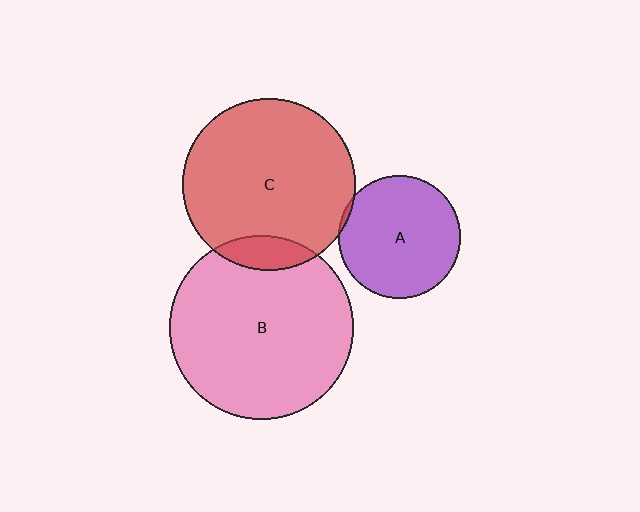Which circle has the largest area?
Circle B (pink).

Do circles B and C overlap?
Yes.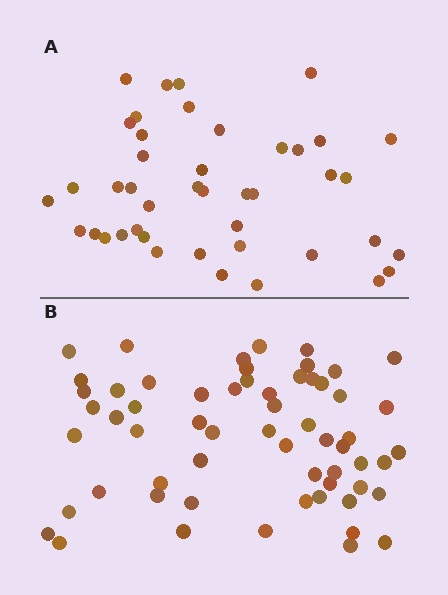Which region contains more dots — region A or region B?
Region B (the bottom region) has more dots.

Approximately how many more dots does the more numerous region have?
Region B has approximately 15 more dots than region A.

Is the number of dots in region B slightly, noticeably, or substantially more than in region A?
Region B has noticeably more, but not dramatically so. The ratio is roughly 1.4 to 1.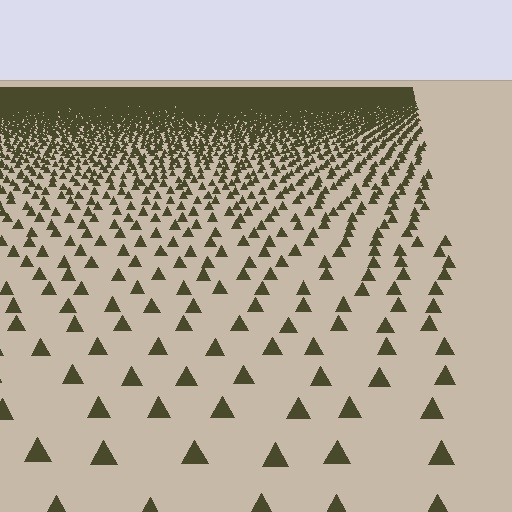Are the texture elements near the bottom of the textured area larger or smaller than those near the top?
Larger. Near the bottom, elements are closer to the viewer and appear at a bigger on-screen size.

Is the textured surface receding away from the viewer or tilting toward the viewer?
The surface is receding away from the viewer. Texture elements get smaller and denser toward the top.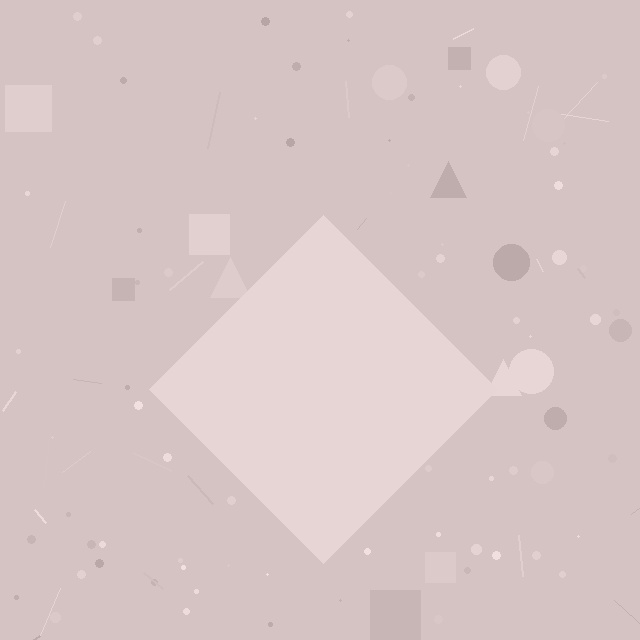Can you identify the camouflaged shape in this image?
The camouflaged shape is a diamond.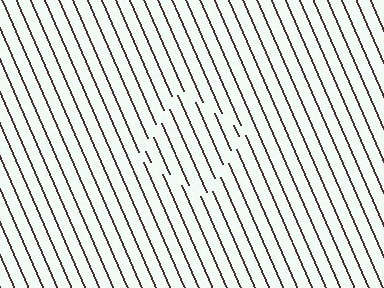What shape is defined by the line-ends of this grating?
An illusory square. The interior of the shape contains the same grating, shifted by half a period — the contour is defined by the phase discontinuity where line-ends from the inner and outer gratings abut.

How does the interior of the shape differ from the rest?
The interior of the shape contains the same grating, shifted by half a period — the contour is defined by the phase discontinuity where line-ends from the inner and outer gratings abut.